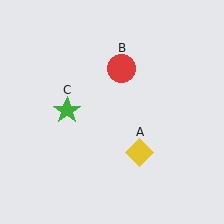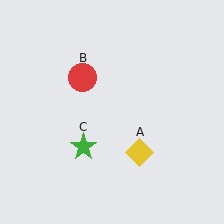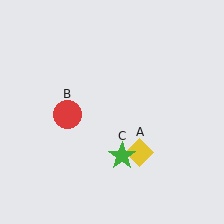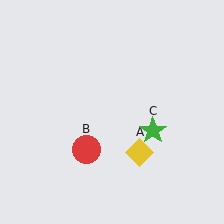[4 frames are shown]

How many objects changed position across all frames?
2 objects changed position: red circle (object B), green star (object C).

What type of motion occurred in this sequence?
The red circle (object B), green star (object C) rotated counterclockwise around the center of the scene.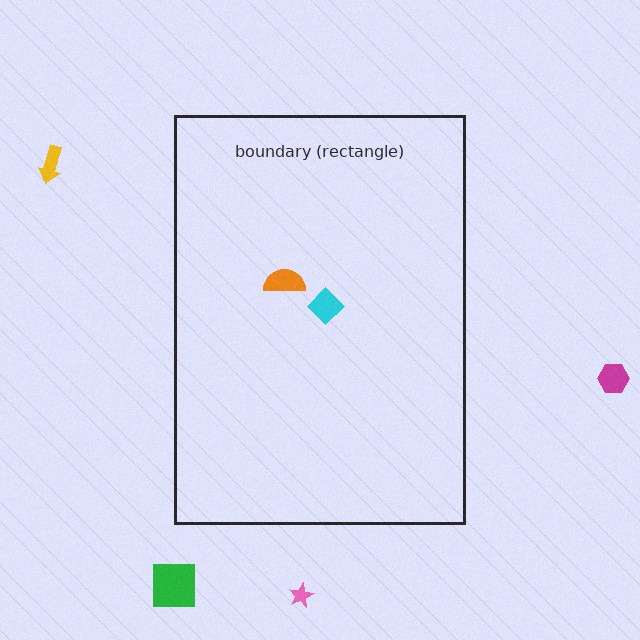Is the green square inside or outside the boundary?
Outside.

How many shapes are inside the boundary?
2 inside, 4 outside.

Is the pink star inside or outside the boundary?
Outside.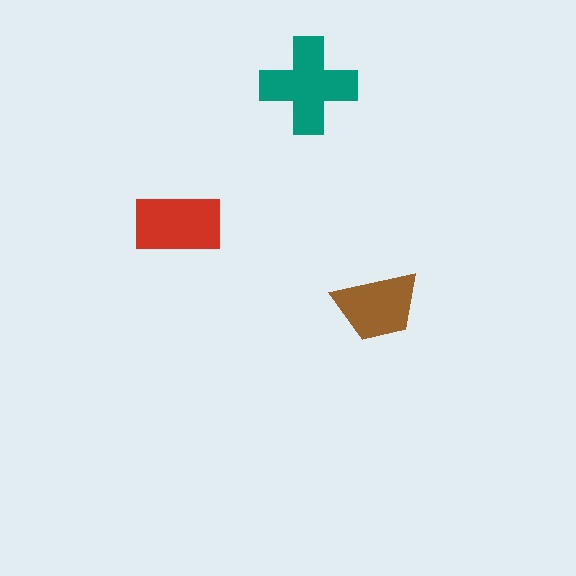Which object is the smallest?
The brown trapezoid.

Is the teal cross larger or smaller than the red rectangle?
Larger.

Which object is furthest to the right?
The brown trapezoid is rightmost.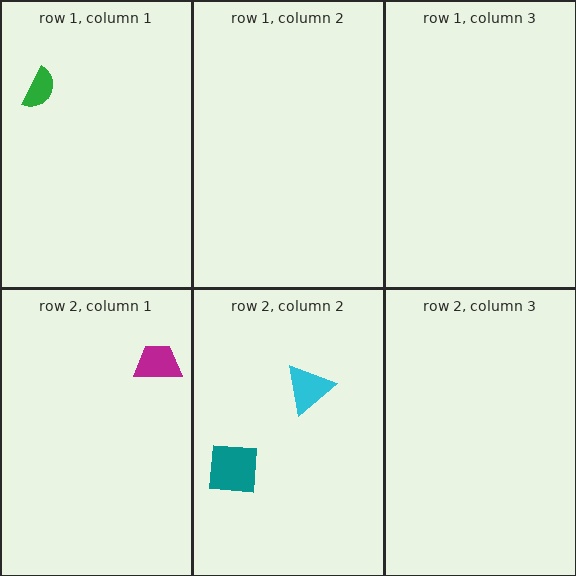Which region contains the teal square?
The row 2, column 2 region.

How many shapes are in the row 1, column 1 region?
1.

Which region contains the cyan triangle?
The row 2, column 2 region.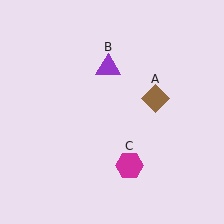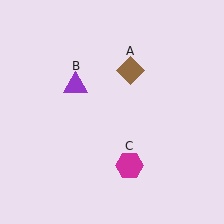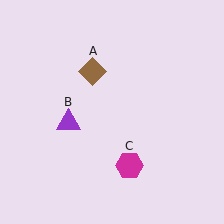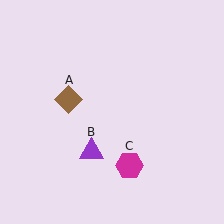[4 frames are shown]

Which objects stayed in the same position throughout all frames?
Magenta hexagon (object C) remained stationary.